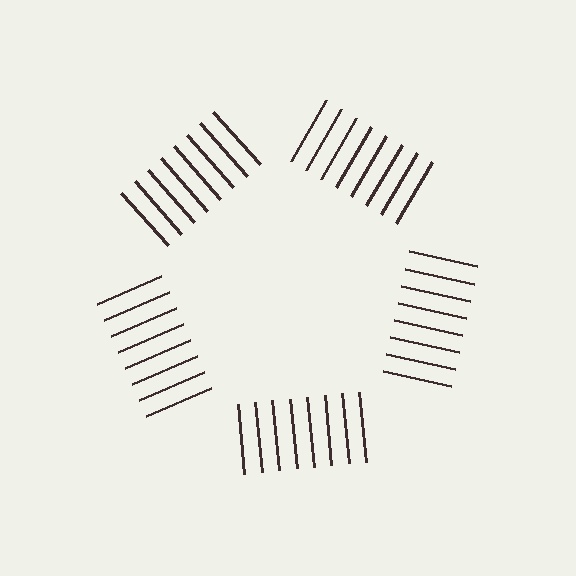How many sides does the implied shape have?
5 sides — the line-ends trace a pentagon.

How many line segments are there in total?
40 — 8 along each of the 5 edges.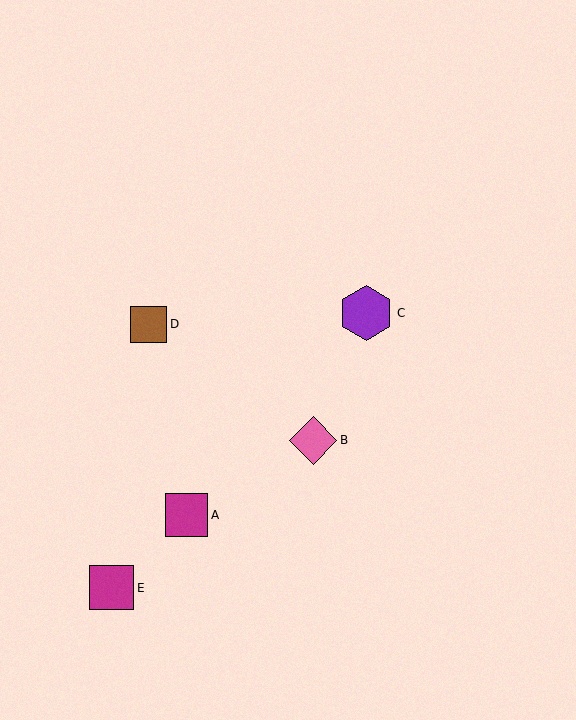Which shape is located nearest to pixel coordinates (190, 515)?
The magenta square (labeled A) at (187, 515) is nearest to that location.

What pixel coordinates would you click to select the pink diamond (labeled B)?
Click at (313, 440) to select the pink diamond B.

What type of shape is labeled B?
Shape B is a pink diamond.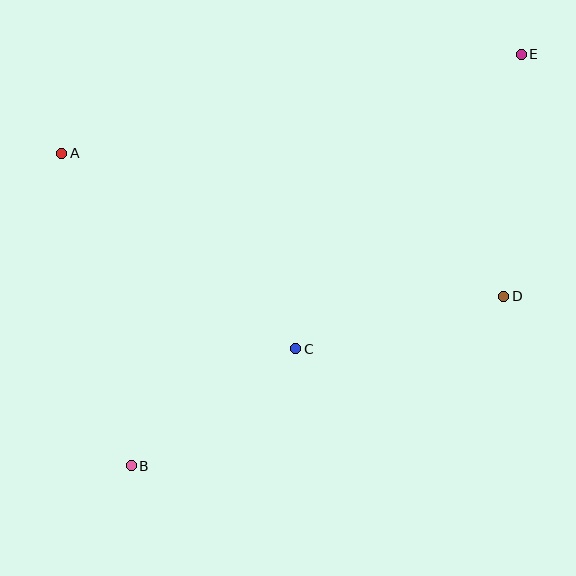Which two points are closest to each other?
Points B and C are closest to each other.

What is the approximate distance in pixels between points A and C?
The distance between A and C is approximately 305 pixels.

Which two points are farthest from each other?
Points B and E are farthest from each other.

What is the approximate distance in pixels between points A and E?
The distance between A and E is approximately 470 pixels.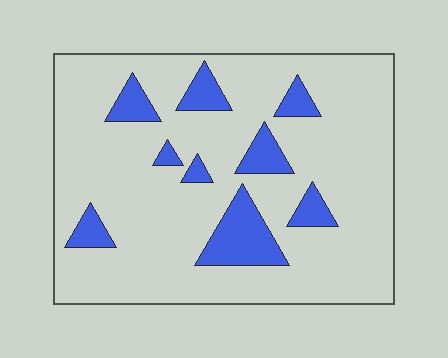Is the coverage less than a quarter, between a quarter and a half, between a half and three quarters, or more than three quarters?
Less than a quarter.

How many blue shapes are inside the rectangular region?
9.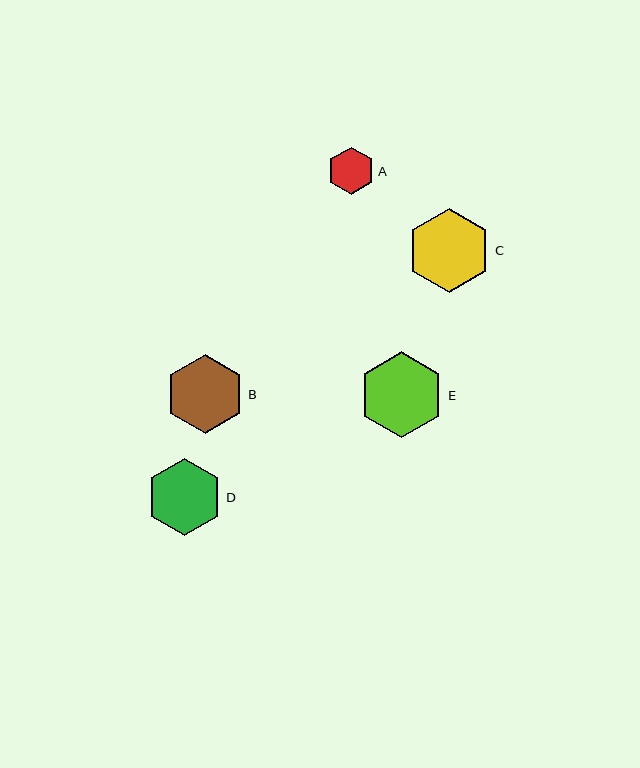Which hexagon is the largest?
Hexagon E is the largest with a size of approximately 86 pixels.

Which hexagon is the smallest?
Hexagon A is the smallest with a size of approximately 47 pixels.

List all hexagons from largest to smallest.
From largest to smallest: E, C, B, D, A.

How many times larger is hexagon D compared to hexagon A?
Hexagon D is approximately 1.6 times the size of hexagon A.